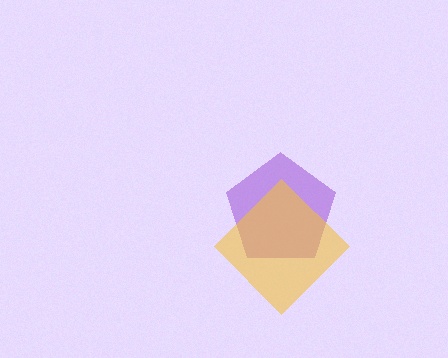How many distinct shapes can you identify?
There are 2 distinct shapes: a purple pentagon, a yellow diamond.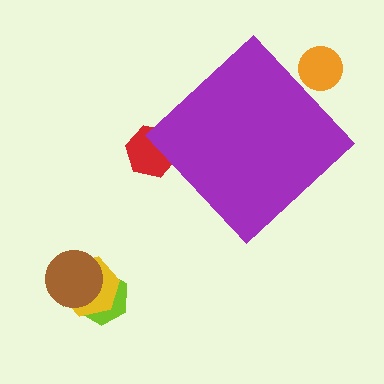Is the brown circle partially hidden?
No, the brown circle is fully visible.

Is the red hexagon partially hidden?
Yes, the red hexagon is partially hidden behind the purple diamond.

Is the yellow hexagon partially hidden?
No, the yellow hexagon is fully visible.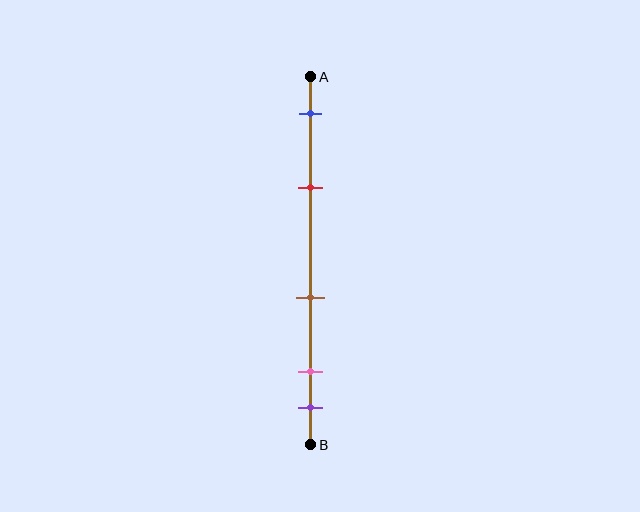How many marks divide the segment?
There are 5 marks dividing the segment.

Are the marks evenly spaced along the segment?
No, the marks are not evenly spaced.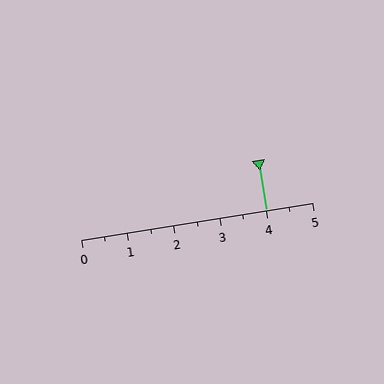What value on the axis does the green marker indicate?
The marker indicates approximately 4.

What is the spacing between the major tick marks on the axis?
The major ticks are spaced 1 apart.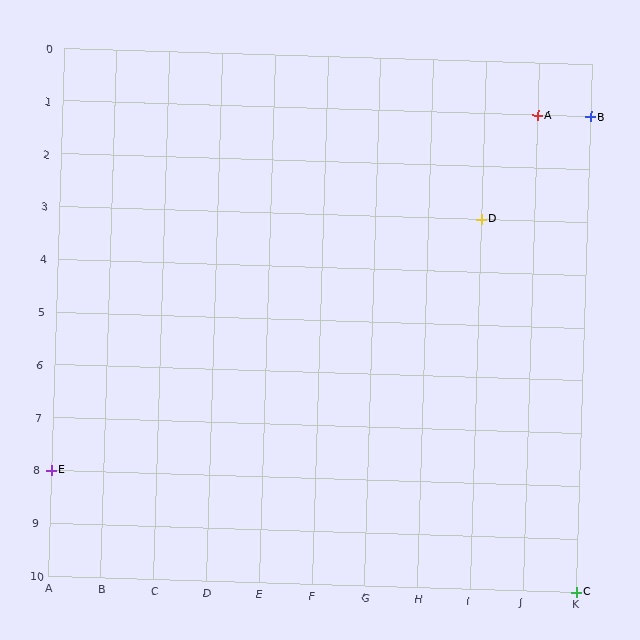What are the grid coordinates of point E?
Point E is at grid coordinates (A, 8).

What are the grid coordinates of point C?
Point C is at grid coordinates (K, 10).